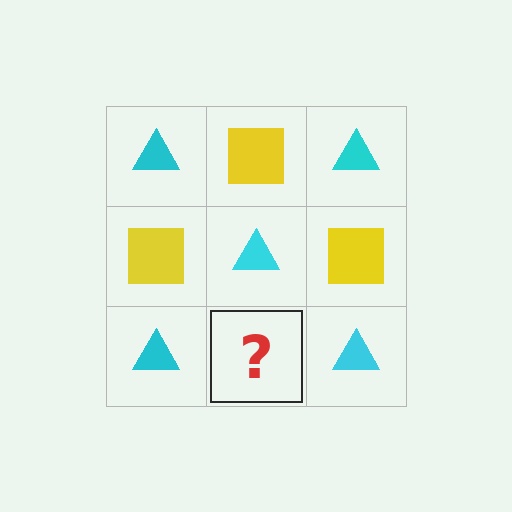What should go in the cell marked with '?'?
The missing cell should contain a yellow square.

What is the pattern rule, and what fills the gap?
The rule is that it alternates cyan triangle and yellow square in a checkerboard pattern. The gap should be filled with a yellow square.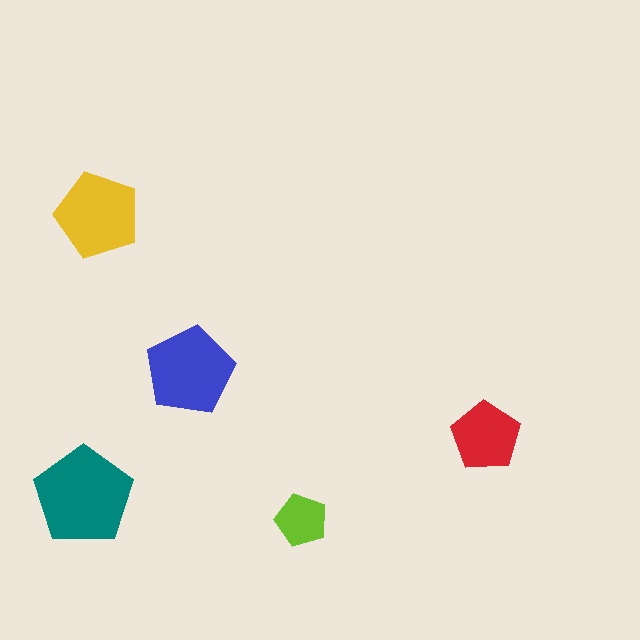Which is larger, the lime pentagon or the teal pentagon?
The teal one.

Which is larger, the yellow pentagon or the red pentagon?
The yellow one.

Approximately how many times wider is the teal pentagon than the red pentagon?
About 1.5 times wider.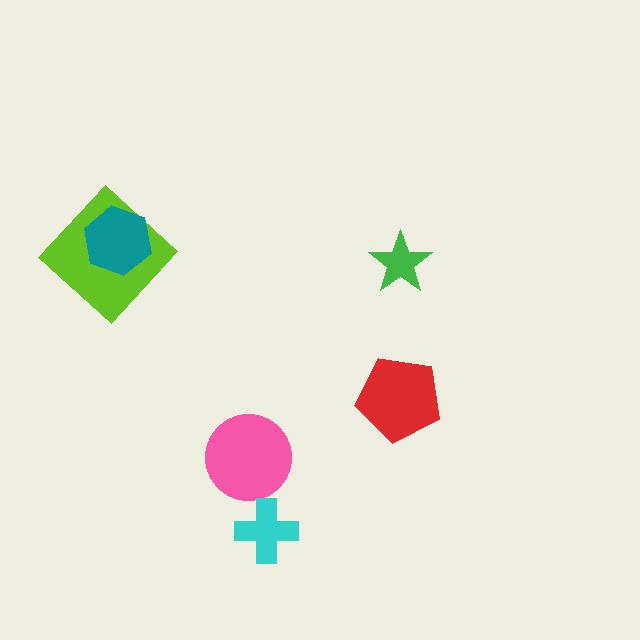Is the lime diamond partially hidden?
Yes, it is partially covered by another shape.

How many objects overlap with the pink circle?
0 objects overlap with the pink circle.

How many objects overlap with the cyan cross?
0 objects overlap with the cyan cross.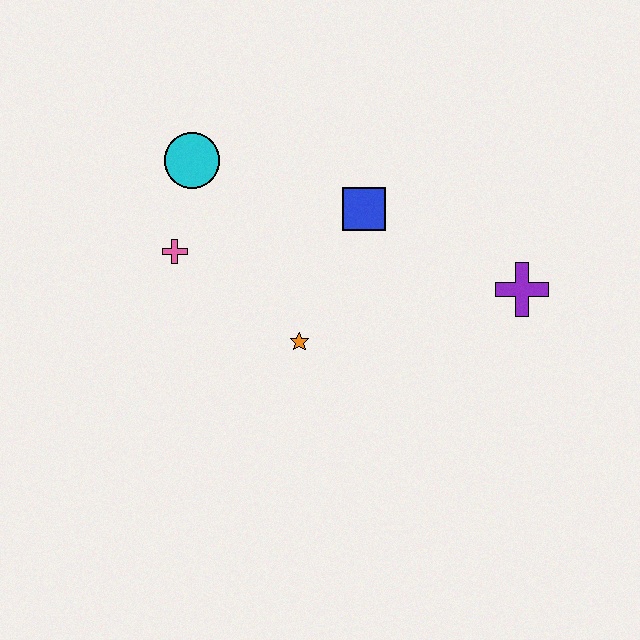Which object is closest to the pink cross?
The cyan circle is closest to the pink cross.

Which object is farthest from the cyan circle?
The purple cross is farthest from the cyan circle.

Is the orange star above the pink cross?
No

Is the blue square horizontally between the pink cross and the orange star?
No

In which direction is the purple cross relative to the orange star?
The purple cross is to the right of the orange star.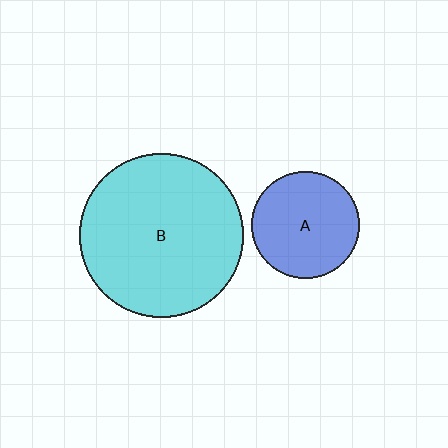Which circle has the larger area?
Circle B (cyan).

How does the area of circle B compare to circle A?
Approximately 2.3 times.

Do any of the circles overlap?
No, none of the circles overlap.